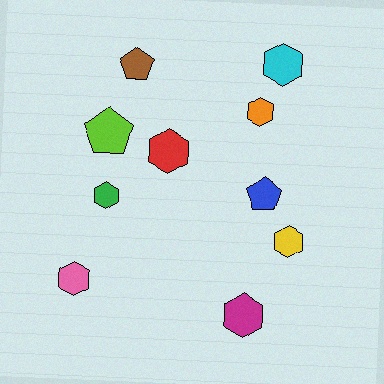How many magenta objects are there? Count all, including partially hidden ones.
There is 1 magenta object.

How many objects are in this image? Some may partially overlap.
There are 10 objects.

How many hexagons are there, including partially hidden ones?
There are 7 hexagons.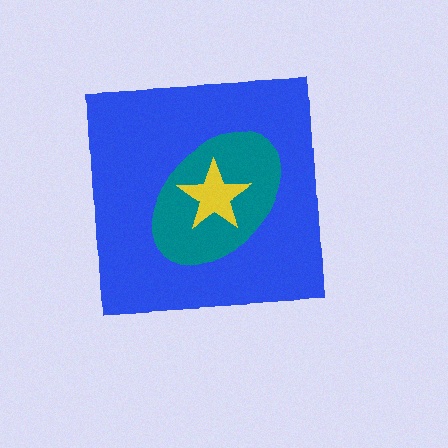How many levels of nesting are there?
3.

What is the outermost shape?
The blue square.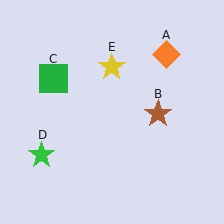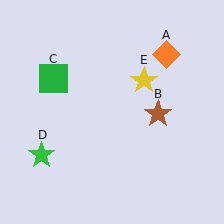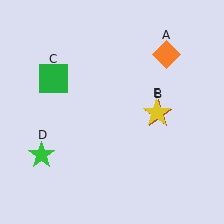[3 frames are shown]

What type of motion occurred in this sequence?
The yellow star (object E) rotated clockwise around the center of the scene.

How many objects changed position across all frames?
1 object changed position: yellow star (object E).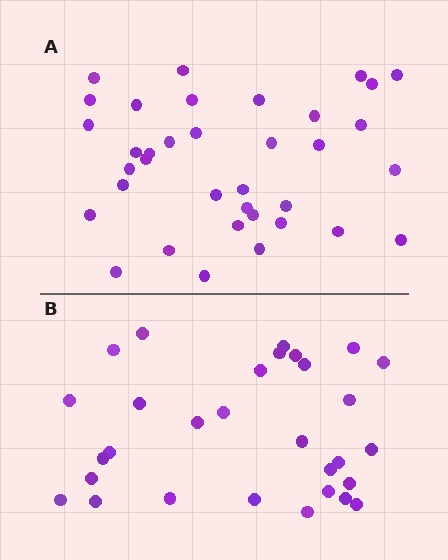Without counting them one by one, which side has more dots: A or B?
Region A (the top region) has more dots.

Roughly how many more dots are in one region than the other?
Region A has about 6 more dots than region B.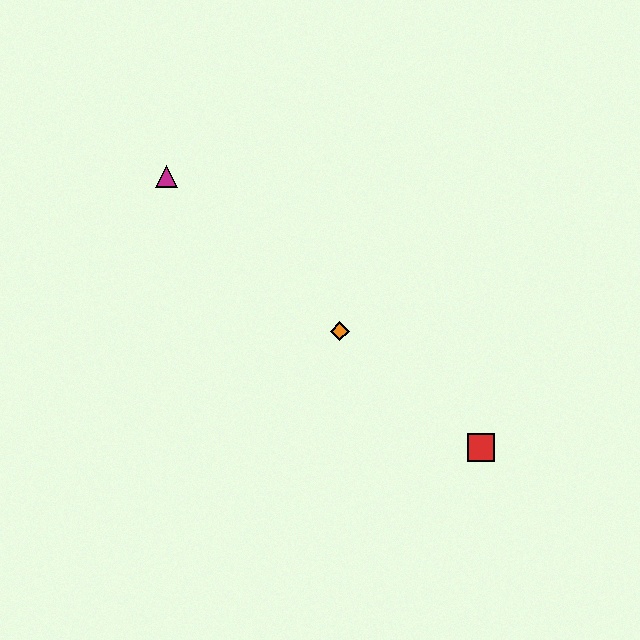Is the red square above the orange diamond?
No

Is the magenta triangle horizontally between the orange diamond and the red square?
No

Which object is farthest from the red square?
The magenta triangle is farthest from the red square.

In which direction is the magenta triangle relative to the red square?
The magenta triangle is to the left of the red square.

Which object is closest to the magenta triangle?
The orange diamond is closest to the magenta triangle.